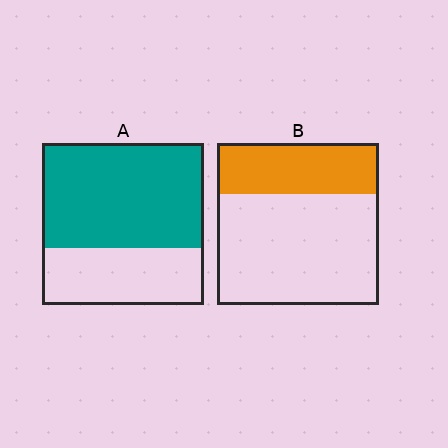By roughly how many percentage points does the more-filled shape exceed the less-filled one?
By roughly 35 percentage points (A over B).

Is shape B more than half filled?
No.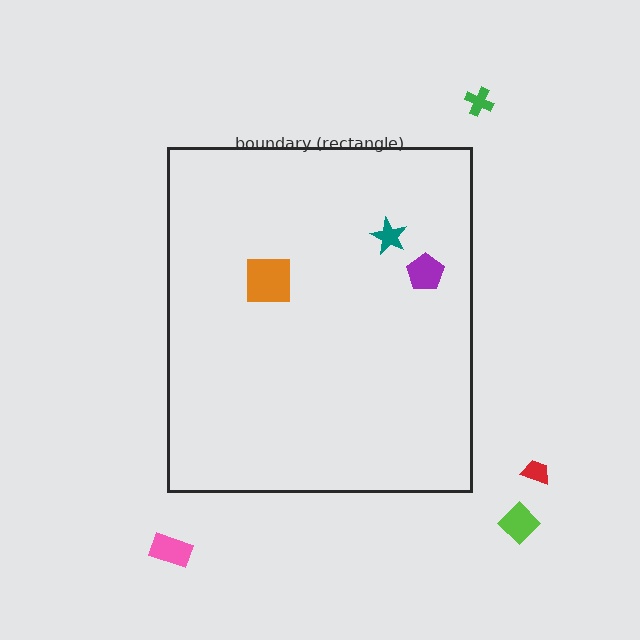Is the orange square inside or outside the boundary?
Inside.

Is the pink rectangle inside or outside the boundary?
Outside.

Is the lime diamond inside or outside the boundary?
Outside.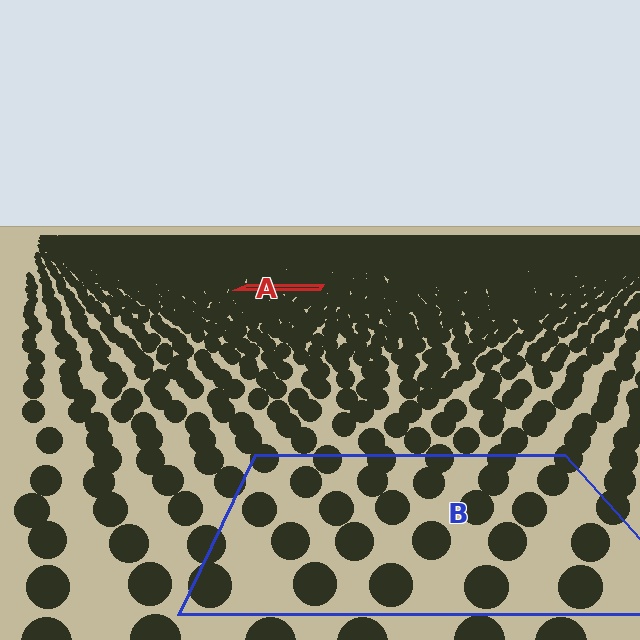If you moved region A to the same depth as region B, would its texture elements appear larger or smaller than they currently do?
They would appear larger. At a closer depth, the same texture elements are projected at a bigger on-screen size.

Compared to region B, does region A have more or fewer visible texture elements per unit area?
Region A has more texture elements per unit area — they are packed more densely because it is farther away.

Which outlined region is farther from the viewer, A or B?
Region A is farther from the viewer — the texture elements inside it appear smaller and more densely packed.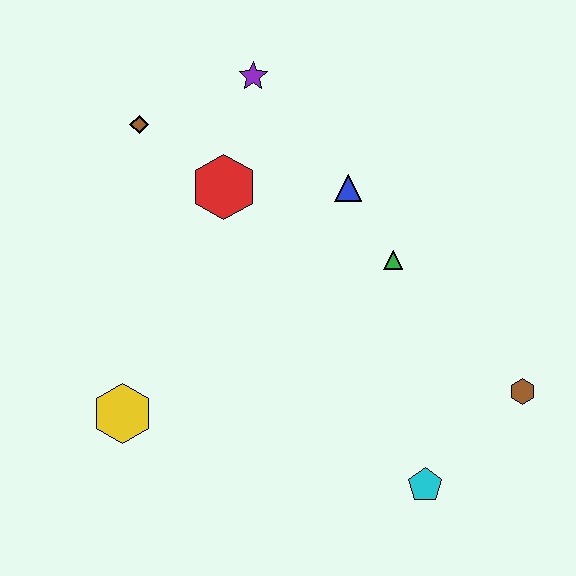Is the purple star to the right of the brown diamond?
Yes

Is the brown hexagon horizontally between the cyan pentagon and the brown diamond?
No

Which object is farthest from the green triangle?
The yellow hexagon is farthest from the green triangle.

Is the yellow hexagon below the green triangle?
Yes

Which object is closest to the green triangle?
The blue triangle is closest to the green triangle.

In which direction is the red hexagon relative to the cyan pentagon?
The red hexagon is above the cyan pentagon.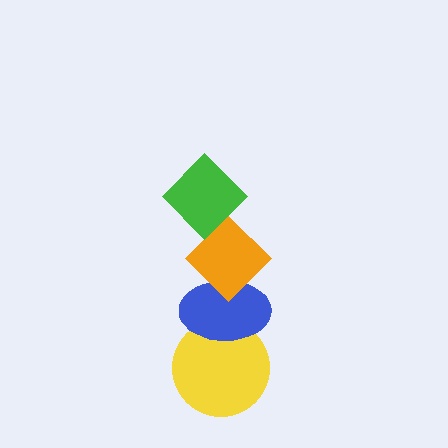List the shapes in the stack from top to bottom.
From top to bottom: the green diamond, the orange diamond, the blue ellipse, the yellow circle.